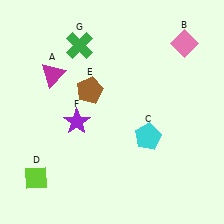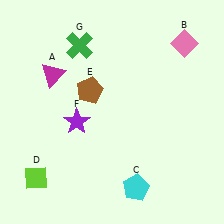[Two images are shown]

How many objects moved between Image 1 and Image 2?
1 object moved between the two images.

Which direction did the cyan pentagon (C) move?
The cyan pentagon (C) moved down.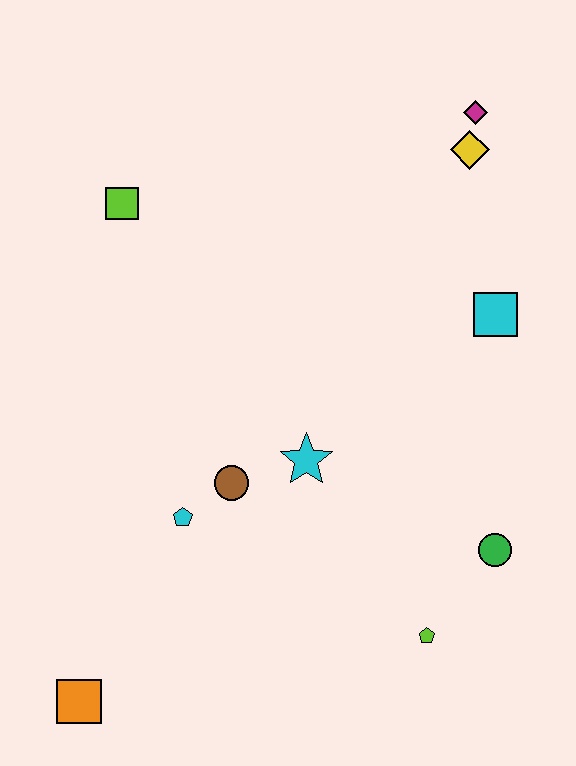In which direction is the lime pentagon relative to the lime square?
The lime pentagon is below the lime square.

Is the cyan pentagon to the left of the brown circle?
Yes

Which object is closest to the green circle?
The lime pentagon is closest to the green circle.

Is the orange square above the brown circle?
No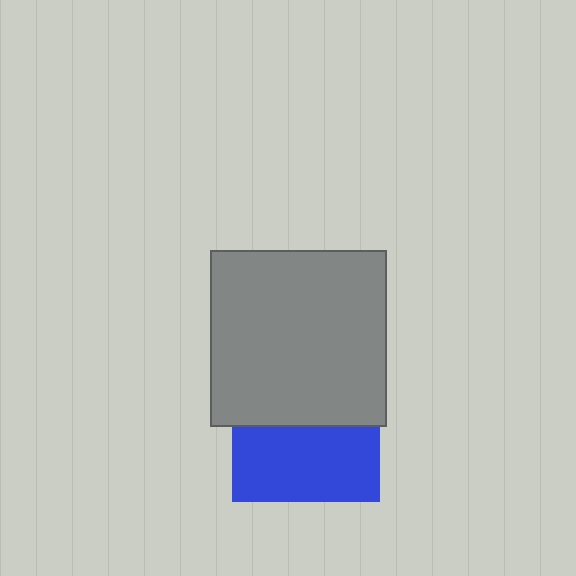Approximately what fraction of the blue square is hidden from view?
Roughly 50% of the blue square is hidden behind the gray square.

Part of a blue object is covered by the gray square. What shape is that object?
It is a square.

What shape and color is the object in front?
The object in front is a gray square.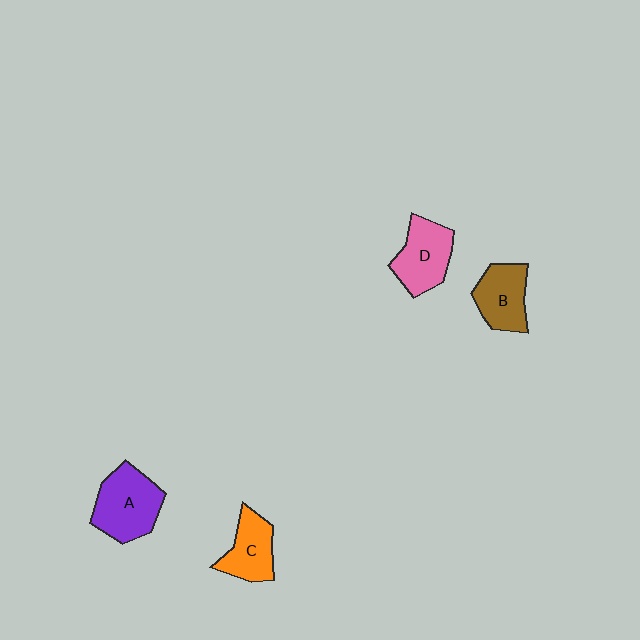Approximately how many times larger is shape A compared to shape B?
Approximately 1.3 times.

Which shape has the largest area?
Shape A (purple).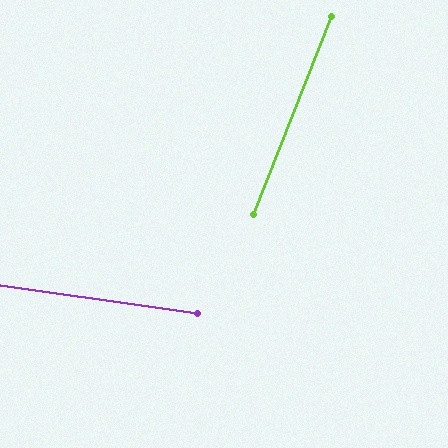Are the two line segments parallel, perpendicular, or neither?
Neither parallel nor perpendicular — they differ by about 76°.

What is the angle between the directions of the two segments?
Approximately 76 degrees.